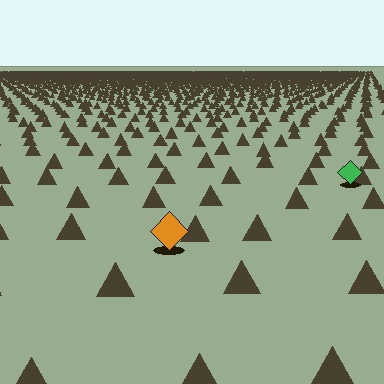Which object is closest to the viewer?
The orange diamond is closest. The texture marks near it are larger and more spread out.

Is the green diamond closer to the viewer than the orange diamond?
No. The orange diamond is closer — you can tell from the texture gradient: the ground texture is coarser near it.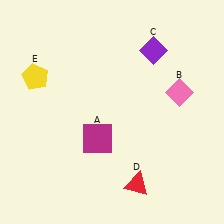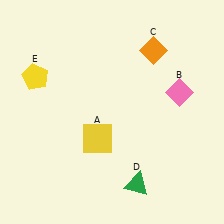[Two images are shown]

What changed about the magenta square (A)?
In Image 1, A is magenta. In Image 2, it changed to yellow.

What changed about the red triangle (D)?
In Image 1, D is red. In Image 2, it changed to green.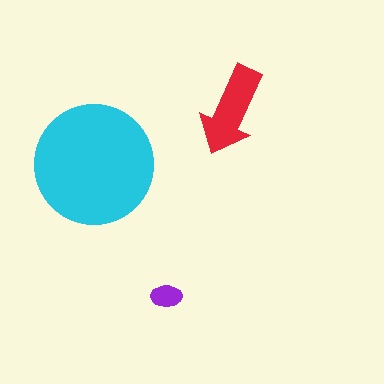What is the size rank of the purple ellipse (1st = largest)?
3rd.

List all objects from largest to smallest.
The cyan circle, the red arrow, the purple ellipse.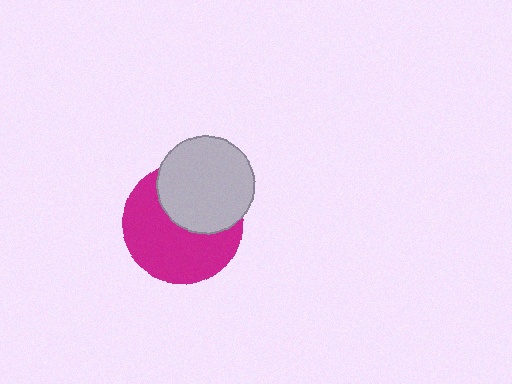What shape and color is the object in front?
The object in front is a light gray circle.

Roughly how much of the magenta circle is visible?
About half of it is visible (roughly 60%).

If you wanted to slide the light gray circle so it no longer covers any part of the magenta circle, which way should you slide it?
Slide it up — that is the most direct way to separate the two shapes.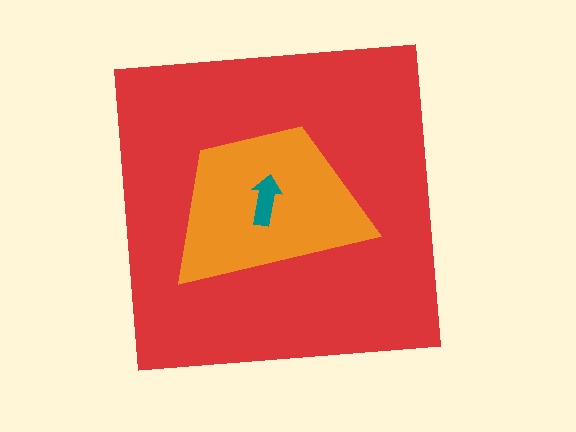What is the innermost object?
The teal arrow.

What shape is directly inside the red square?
The orange trapezoid.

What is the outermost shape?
The red square.